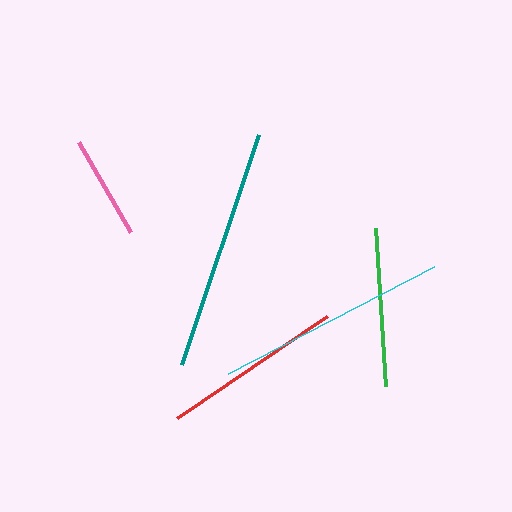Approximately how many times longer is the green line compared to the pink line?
The green line is approximately 1.5 times the length of the pink line.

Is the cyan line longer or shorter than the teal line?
The teal line is longer than the cyan line.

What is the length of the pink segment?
The pink segment is approximately 103 pixels long.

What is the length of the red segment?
The red segment is approximately 181 pixels long.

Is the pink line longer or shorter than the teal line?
The teal line is longer than the pink line.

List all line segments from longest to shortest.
From longest to shortest: teal, cyan, red, green, pink.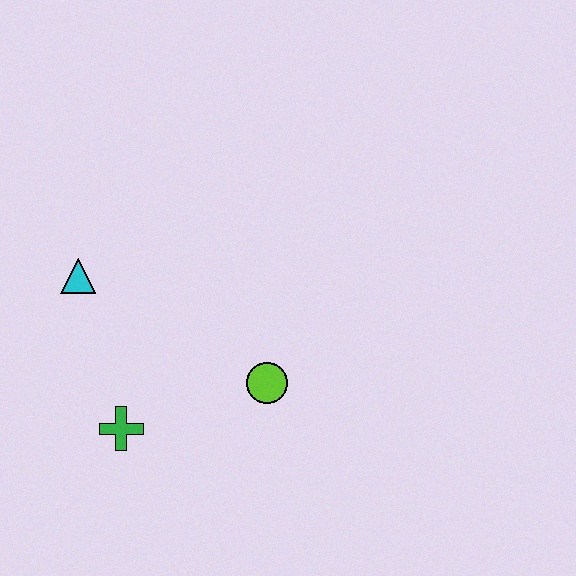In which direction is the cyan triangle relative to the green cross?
The cyan triangle is above the green cross.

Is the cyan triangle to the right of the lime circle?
No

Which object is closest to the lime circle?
The green cross is closest to the lime circle.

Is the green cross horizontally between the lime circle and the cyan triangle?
Yes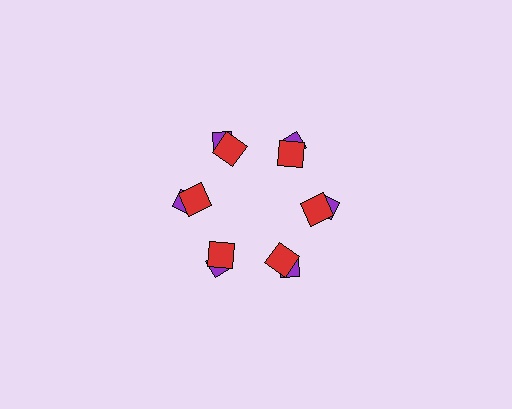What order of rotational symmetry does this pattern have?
This pattern has 6-fold rotational symmetry.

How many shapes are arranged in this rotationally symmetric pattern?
There are 12 shapes, arranged in 6 groups of 2.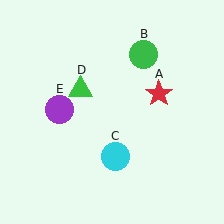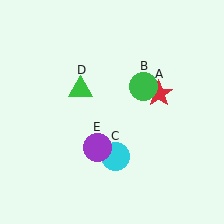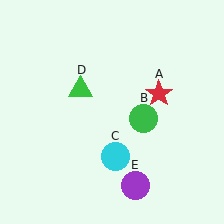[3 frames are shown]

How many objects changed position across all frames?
2 objects changed position: green circle (object B), purple circle (object E).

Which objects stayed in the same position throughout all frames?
Red star (object A) and cyan circle (object C) and green triangle (object D) remained stationary.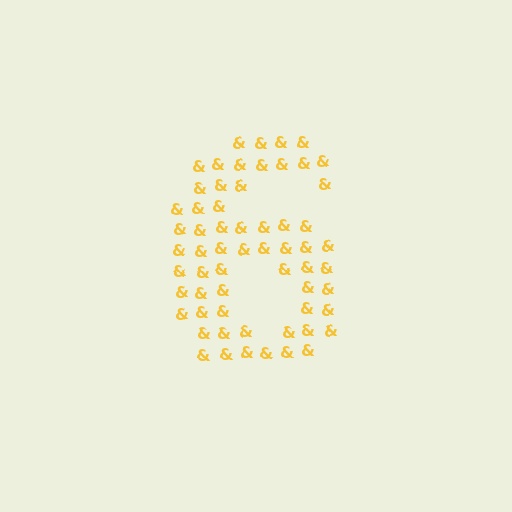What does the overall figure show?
The overall figure shows the digit 6.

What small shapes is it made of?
It is made of small ampersands.